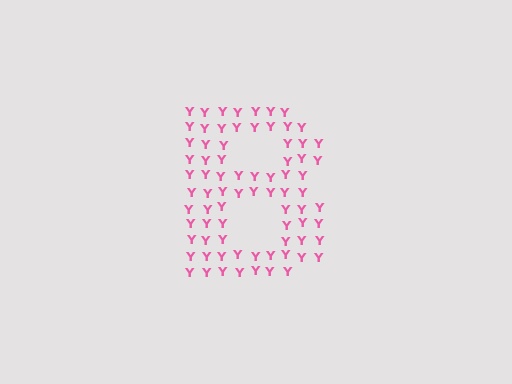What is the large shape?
The large shape is the letter B.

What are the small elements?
The small elements are letter Y's.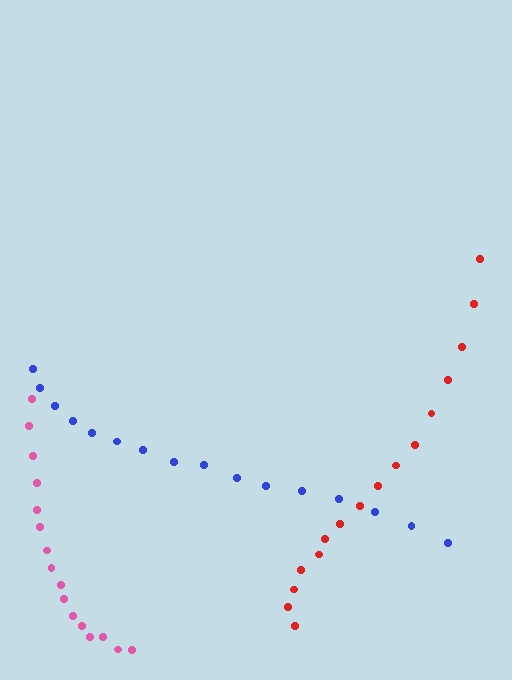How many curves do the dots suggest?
There are 3 distinct paths.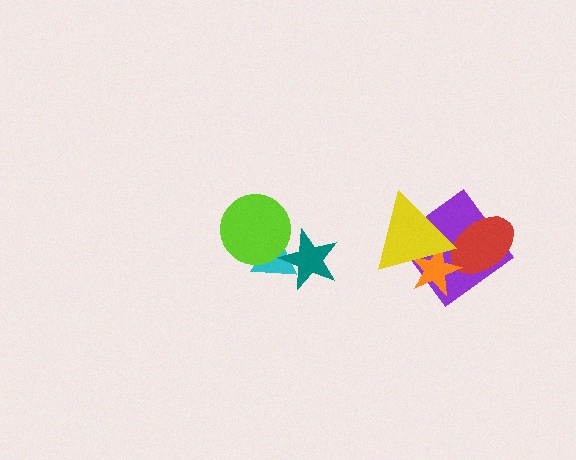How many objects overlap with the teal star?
1 object overlaps with the teal star.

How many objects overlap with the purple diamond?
3 objects overlap with the purple diamond.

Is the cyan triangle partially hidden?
Yes, it is partially covered by another shape.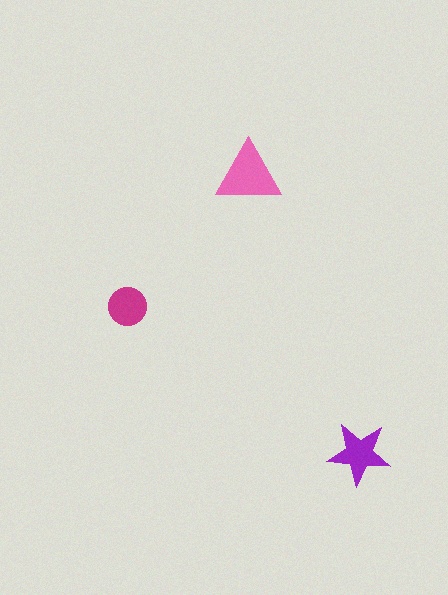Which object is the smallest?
The magenta circle.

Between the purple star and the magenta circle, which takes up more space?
The purple star.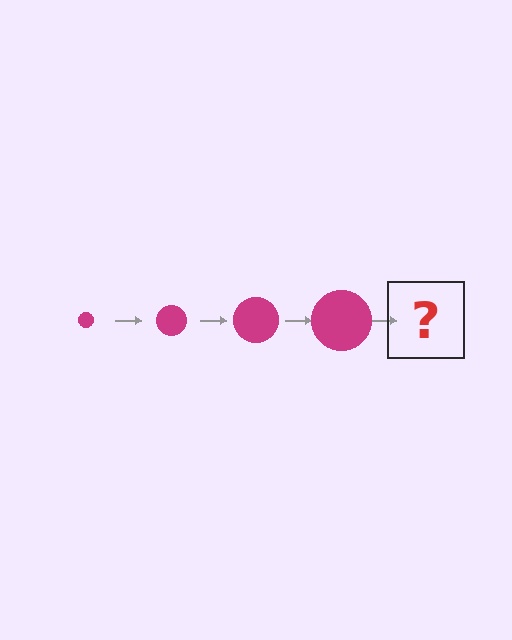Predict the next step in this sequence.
The next step is a magenta circle, larger than the previous one.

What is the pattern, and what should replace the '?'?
The pattern is that the circle gets progressively larger each step. The '?' should be a magenta circle, larger than the previous one.